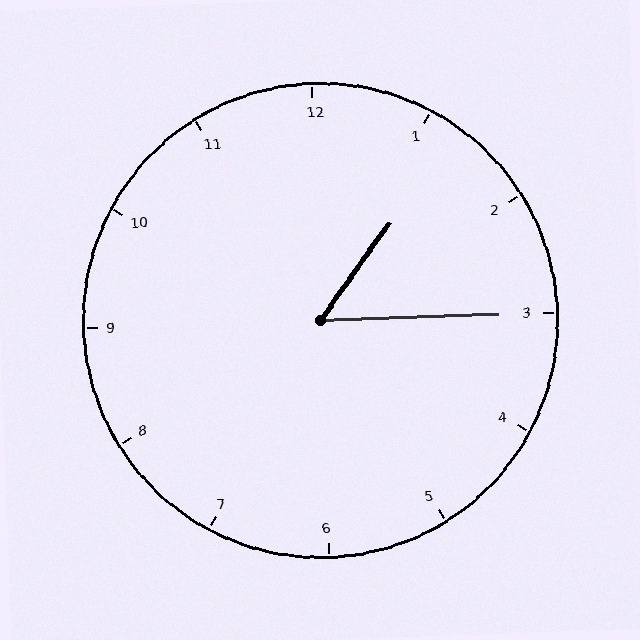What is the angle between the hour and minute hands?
Approximately 52 degrees.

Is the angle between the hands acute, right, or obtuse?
It is acute.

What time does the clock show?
1:15.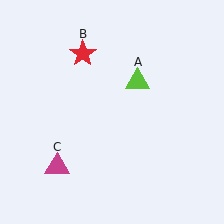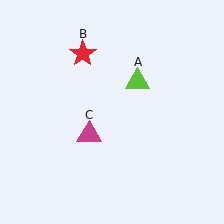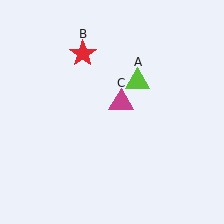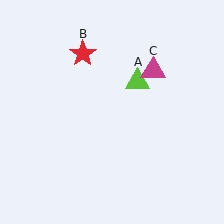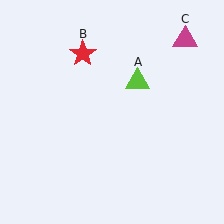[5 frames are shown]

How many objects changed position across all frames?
1 object changed position: magenta triangle (object C).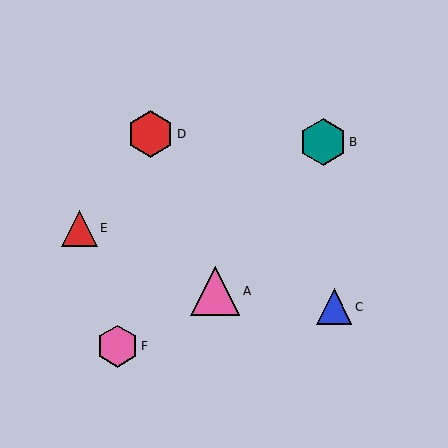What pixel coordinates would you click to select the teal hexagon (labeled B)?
Click at (323, 142) to select the teal hexagon B.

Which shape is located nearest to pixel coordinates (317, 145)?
The teal hexagon (labeled B) at (323, 142) is nearest to that location.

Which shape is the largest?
The pink triangle (labeled A) is the largest.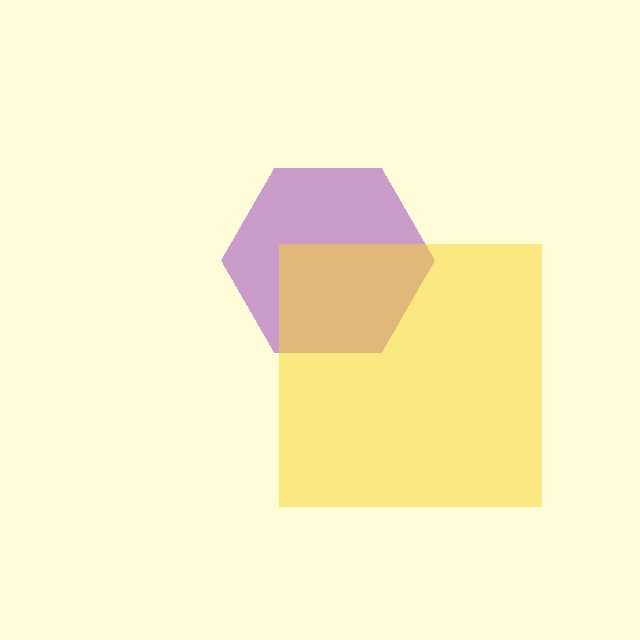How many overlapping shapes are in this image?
There are 2 overlapping shapes in the image.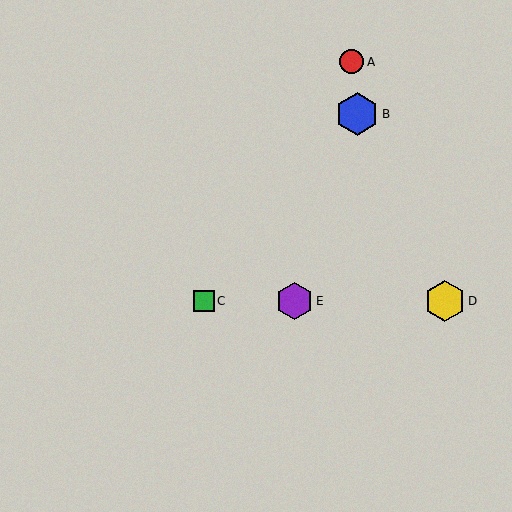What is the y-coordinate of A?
Object A is at y≈62.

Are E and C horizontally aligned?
Yes, both are at y≈301.